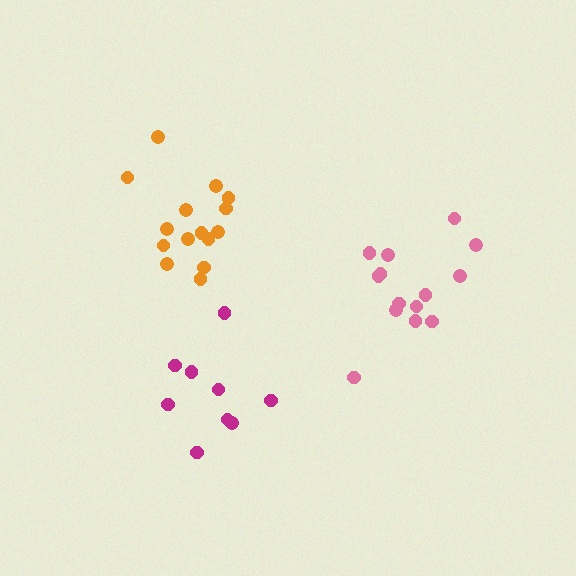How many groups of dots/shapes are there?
There are 3 groups.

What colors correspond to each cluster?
The clusters are colored: magenta, pink, orange.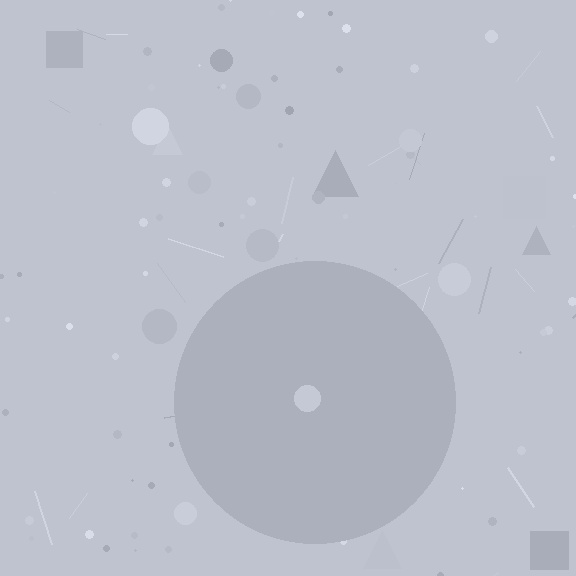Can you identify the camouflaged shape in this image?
The camouflaged shape is a circle.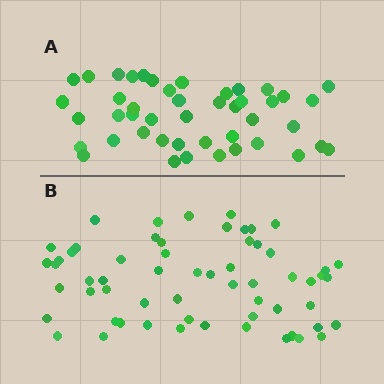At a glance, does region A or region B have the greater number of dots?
Region B (the bottom region) has more dots.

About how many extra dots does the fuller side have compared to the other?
Region B has approximately 15 more dots than region A.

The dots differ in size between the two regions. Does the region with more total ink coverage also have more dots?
No. Region A has more total ink coverage because its dots are larger, but region B actually contains more individual dots. Total area can be misleading — the number of items is what matters here.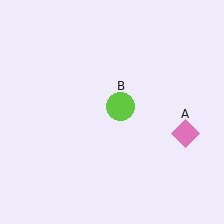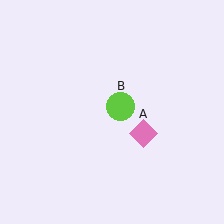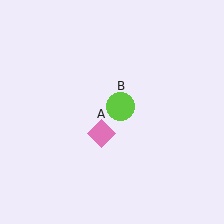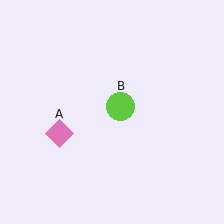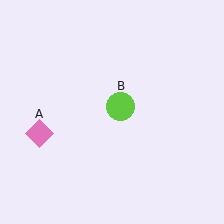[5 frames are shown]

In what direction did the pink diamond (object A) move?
The pink diamond (object A) moved left.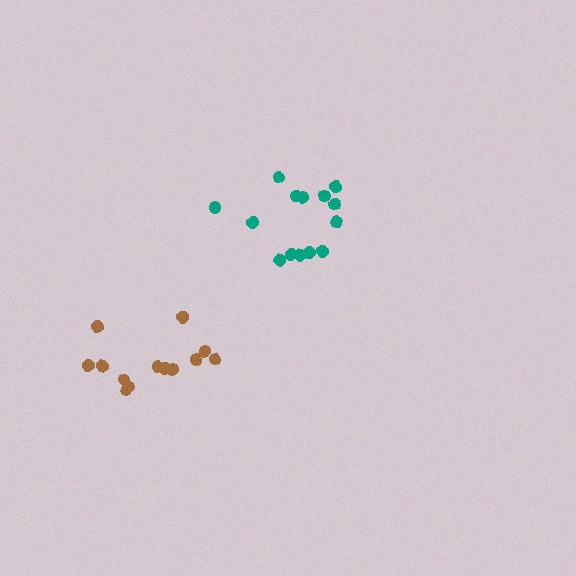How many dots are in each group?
Group 1: 14 dots, Group 2: 13 dots (27 total).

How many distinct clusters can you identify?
There are 2 distinct clusters.